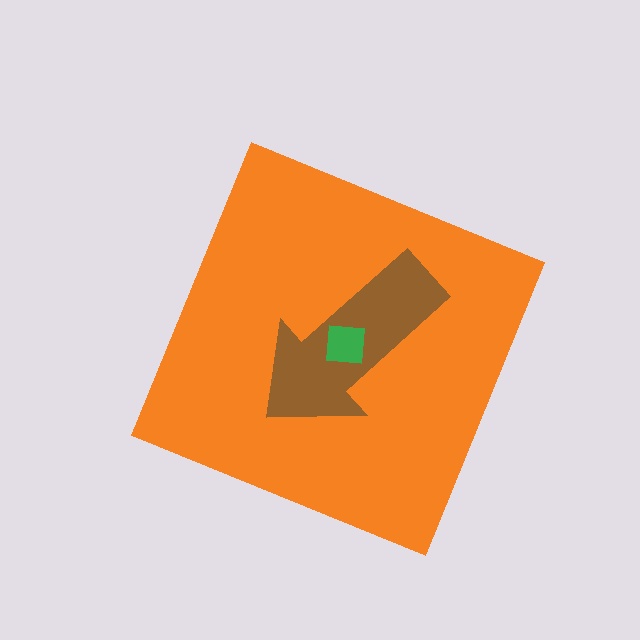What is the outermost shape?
The orange diamond.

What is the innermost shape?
The green square.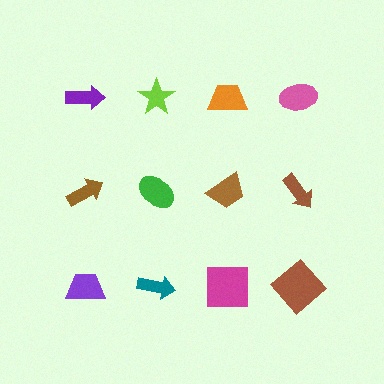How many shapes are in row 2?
4 shapes.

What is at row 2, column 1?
A brown arrow.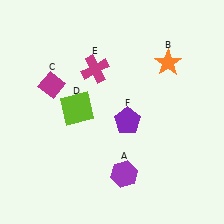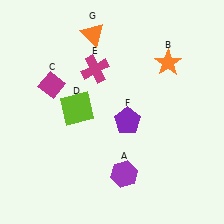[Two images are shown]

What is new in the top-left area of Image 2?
An orange triangle (G) was added in the top-left area of Image 2.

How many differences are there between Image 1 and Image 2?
There is 1 difference between the two images.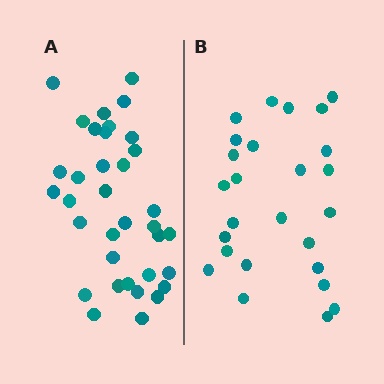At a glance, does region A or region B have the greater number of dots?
Region A (the left region) has more dots.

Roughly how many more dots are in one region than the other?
Region A has roughly 8 or so more dots than region B.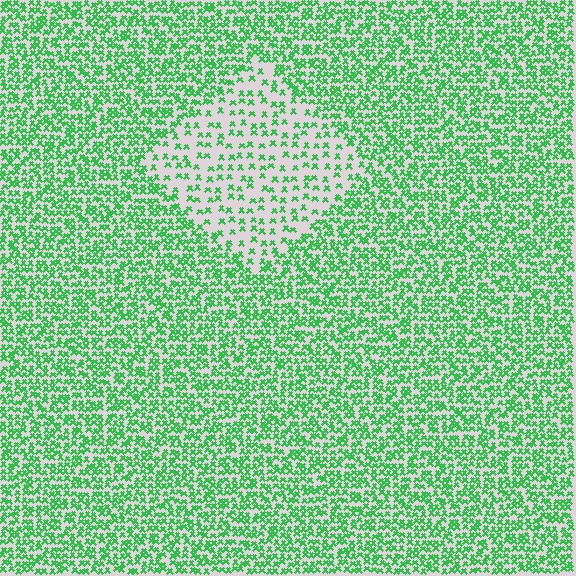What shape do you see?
I see a diamond.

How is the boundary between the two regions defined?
The boundary is defined by a change in element density (approximately 2.4x ratio). All elements are the same color, size, and shape.